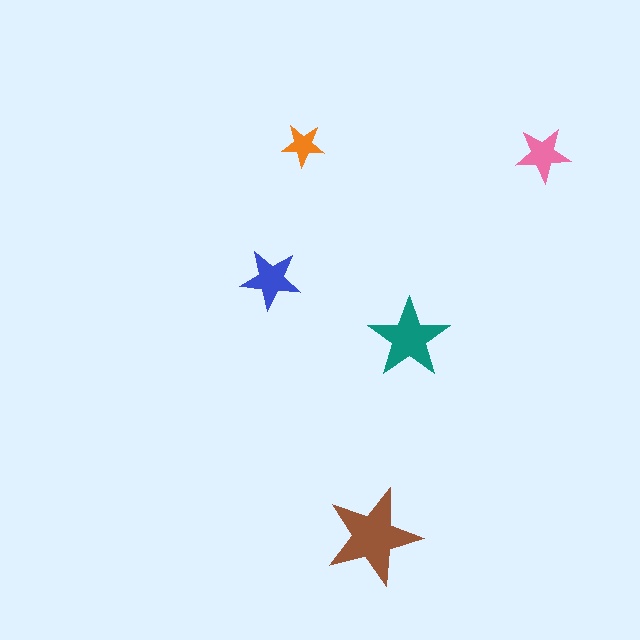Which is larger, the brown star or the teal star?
The brown one.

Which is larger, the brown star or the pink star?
The brown one.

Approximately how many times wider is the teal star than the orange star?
About 2 times wider.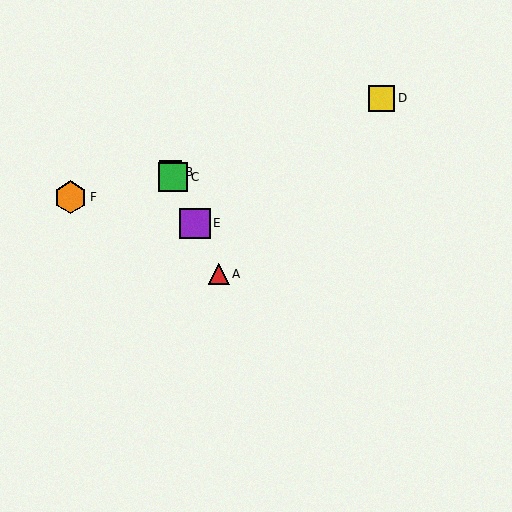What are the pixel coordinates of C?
Object C is at (173, 177).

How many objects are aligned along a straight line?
4 objects (A, B, C, E) are aligned along a straight line.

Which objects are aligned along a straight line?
Objects A, B, C, E are aligned along a straight line.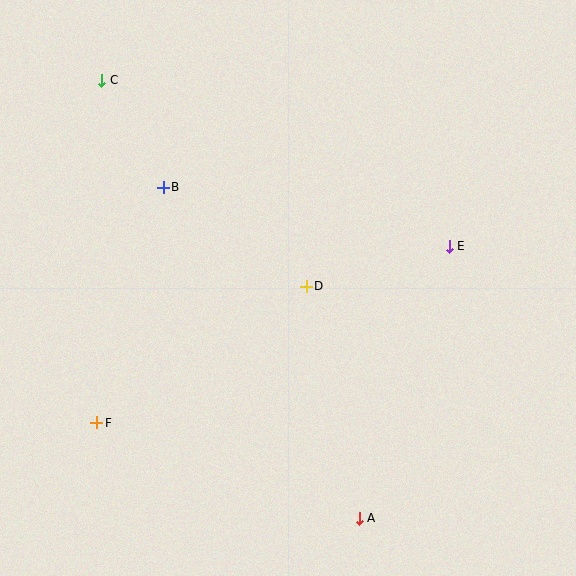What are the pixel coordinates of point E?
Point E is at (449, 246).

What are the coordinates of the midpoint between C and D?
The midpoint between C and D is at (204, 183).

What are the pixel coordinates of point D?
Point D is at (306, 286).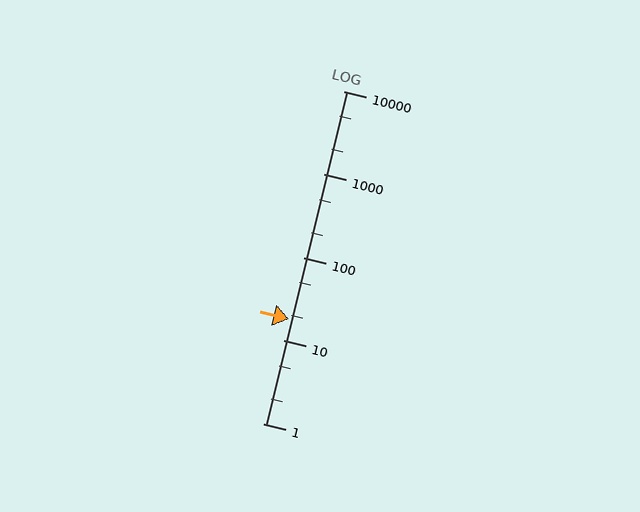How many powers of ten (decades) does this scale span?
The scale spans 4 decades, from 1 to 10000.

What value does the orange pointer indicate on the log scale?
The pointer indicates approximately 18.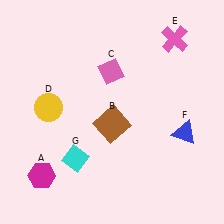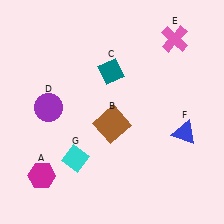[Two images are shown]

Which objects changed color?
C changed from pink to teal. D changed from yellow to purple.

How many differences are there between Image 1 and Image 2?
There are 2 differences between the two images.